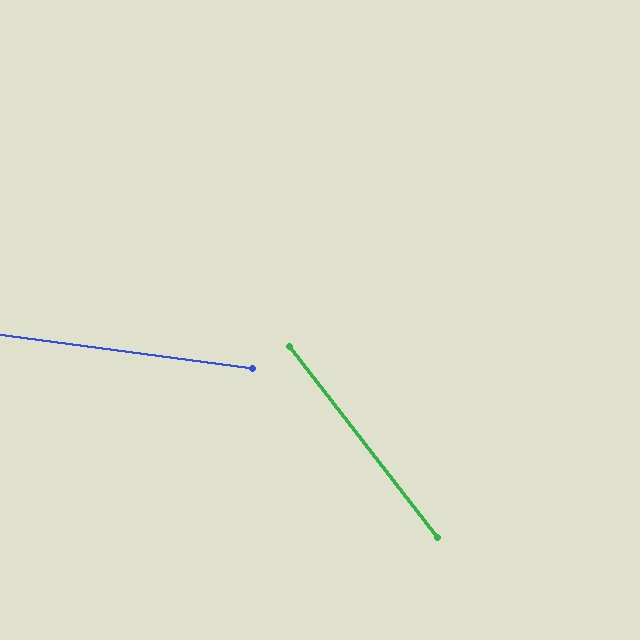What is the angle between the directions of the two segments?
Approximately 45 degrees.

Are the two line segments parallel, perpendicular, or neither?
Neither parallel nor perpendicular — they differ by about 45°.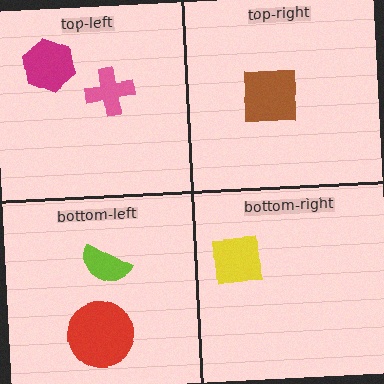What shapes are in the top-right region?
The brown square.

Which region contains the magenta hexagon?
The top-left region.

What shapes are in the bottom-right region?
The yellow square.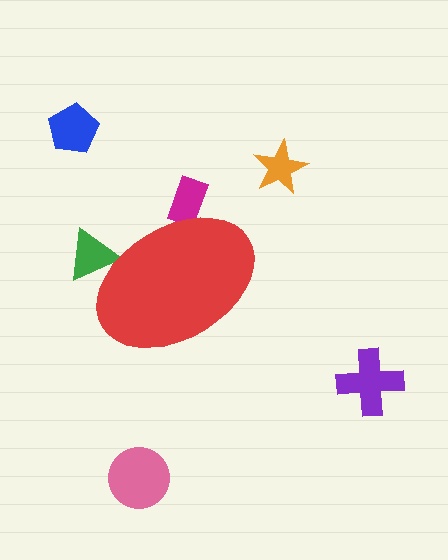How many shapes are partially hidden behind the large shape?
2 shapes are partially hidden.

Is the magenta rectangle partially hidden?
Yes, the magenta rectangle is partially hidden behind the red ellipse.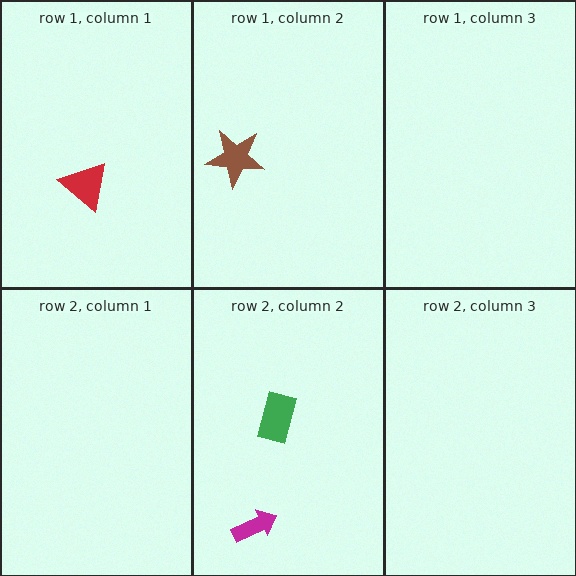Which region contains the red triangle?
The row 1, column 1 region.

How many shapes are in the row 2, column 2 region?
2.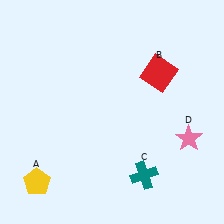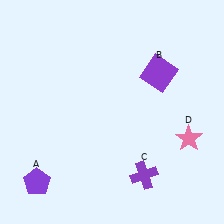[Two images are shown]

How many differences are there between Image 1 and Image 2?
There are 3 differences between the two images.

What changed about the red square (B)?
In Image 1, B is red. In Image 2, it changed to purple.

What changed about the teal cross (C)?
In Image 1, C is teal. In Image 2, it changed to purple.